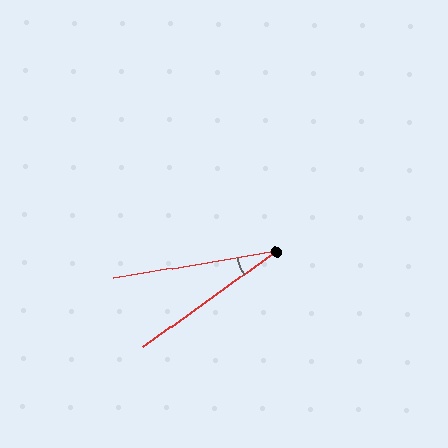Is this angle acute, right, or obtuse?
It is acute.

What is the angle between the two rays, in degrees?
Approximately 26 degrees.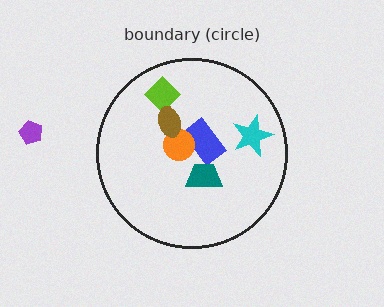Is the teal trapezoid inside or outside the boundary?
Inside.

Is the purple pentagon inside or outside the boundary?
Outside.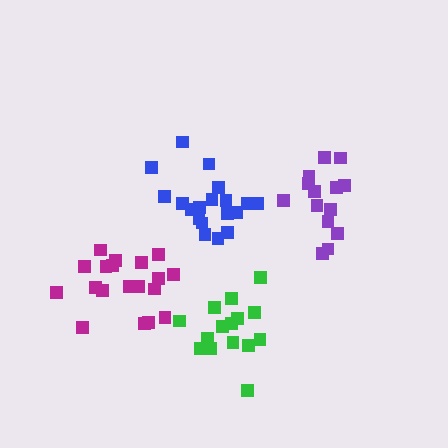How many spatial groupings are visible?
There are 4 spatial groupings.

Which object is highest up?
The purple cluster is topmost.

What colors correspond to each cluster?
The clusters are colored: green, blue, purple, magenta.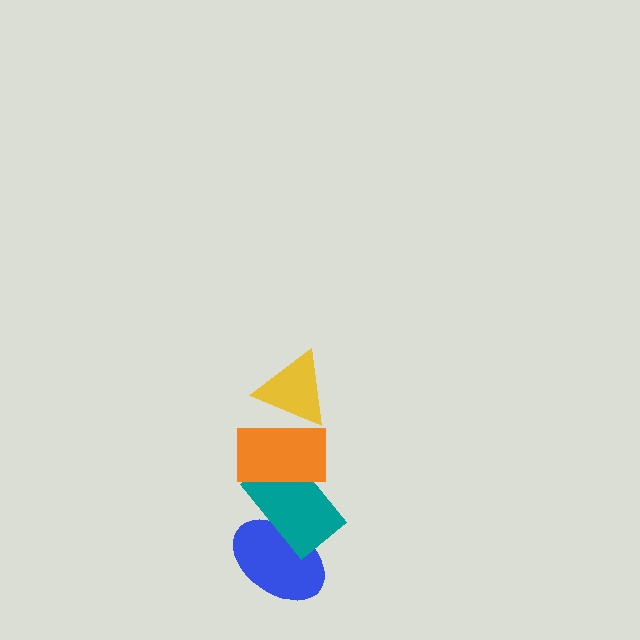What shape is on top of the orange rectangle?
The yellow triangle is on top of the orange rectangle.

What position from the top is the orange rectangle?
The orange rectangle is 2nd from the top.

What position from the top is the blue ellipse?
The blue ellipse is 4th from the top.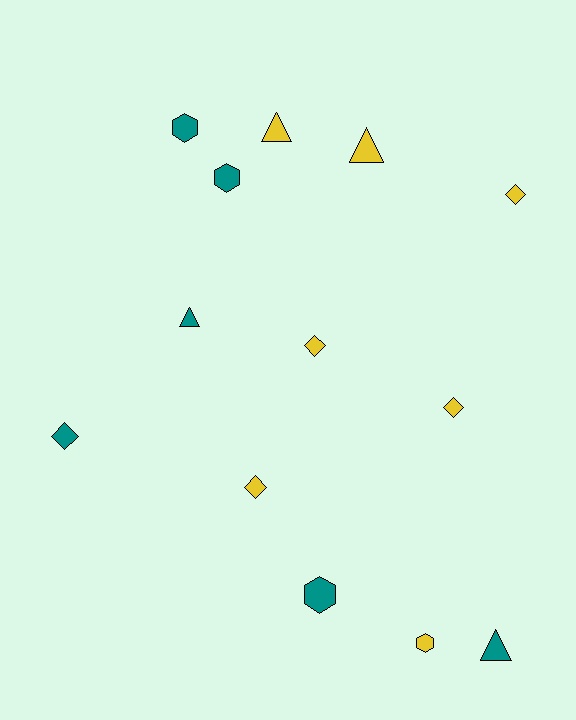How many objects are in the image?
There are 13 objects.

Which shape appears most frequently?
Diamond, with 5 objects.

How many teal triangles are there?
There are 2 teal triangles.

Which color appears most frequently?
Yellow, with 7 objects.